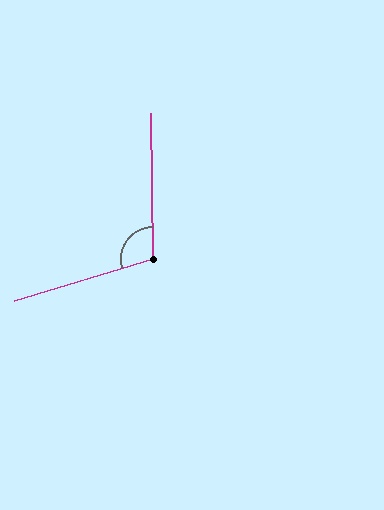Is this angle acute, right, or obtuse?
It is obtuse.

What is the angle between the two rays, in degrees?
Approximately 106 degrees.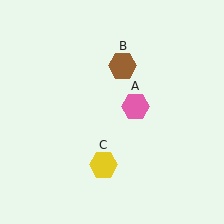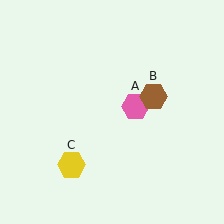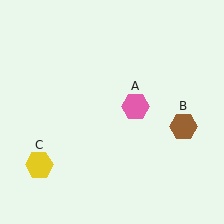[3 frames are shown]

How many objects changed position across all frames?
2 objects changed position: brown hexagon (object B), yellow hexagon (object C).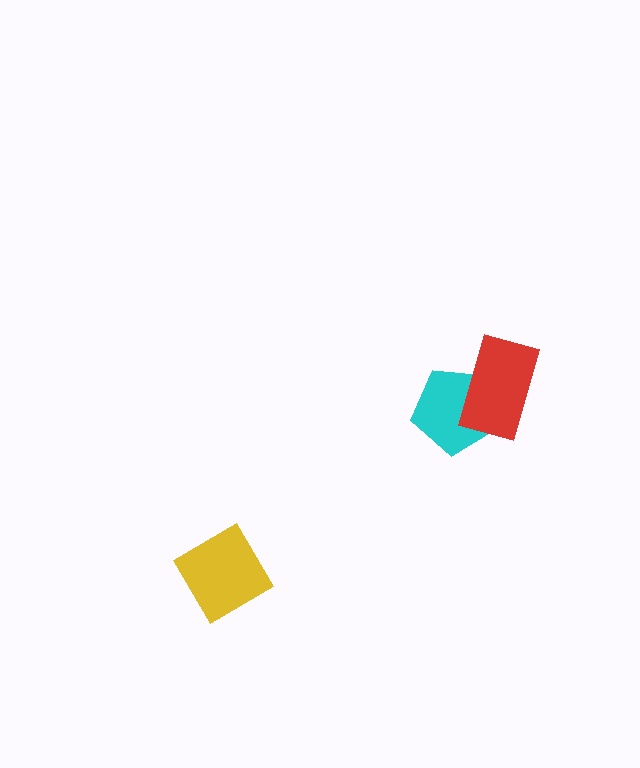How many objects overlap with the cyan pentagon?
1 object overlaps with the cyan pentagon.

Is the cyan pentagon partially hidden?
Yes, it is partially covered by another shape.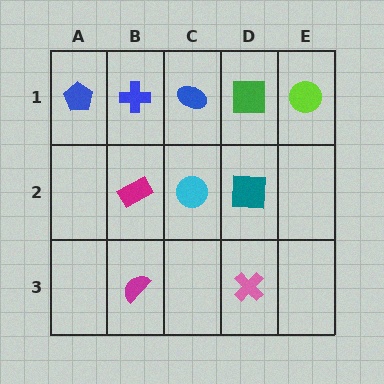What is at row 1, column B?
A blue cross.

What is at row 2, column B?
A magenta rectangle.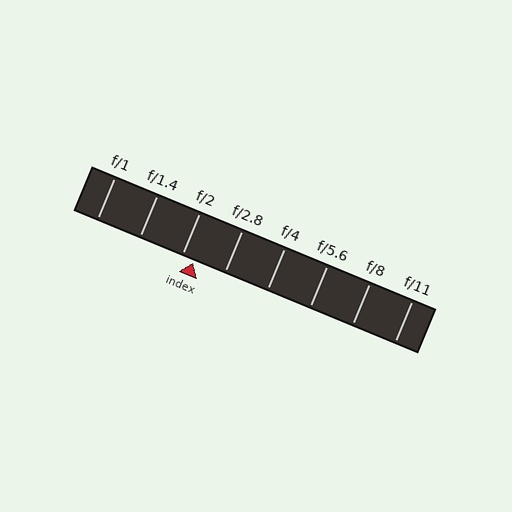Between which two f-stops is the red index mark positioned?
The index mark is between f/2 and f/2.8.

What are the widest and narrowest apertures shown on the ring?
The widest aperture shown is f/1 and the narrowest is f/11.